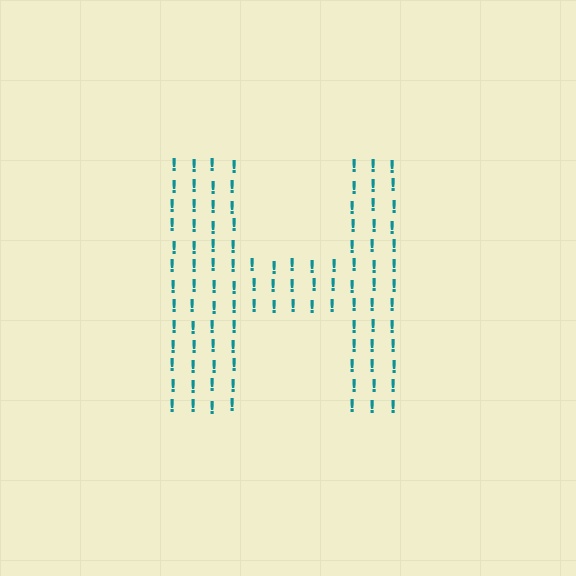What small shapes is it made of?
It is made of small exclamation marks.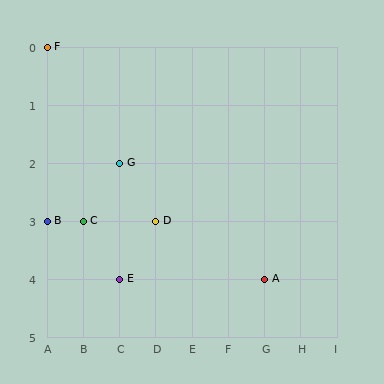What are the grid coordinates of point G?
Point G is at grid coordinates (C, 2).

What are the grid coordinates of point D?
Point D is at grid coordinates (D, 3).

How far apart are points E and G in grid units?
Points E and G are 2 rows apart.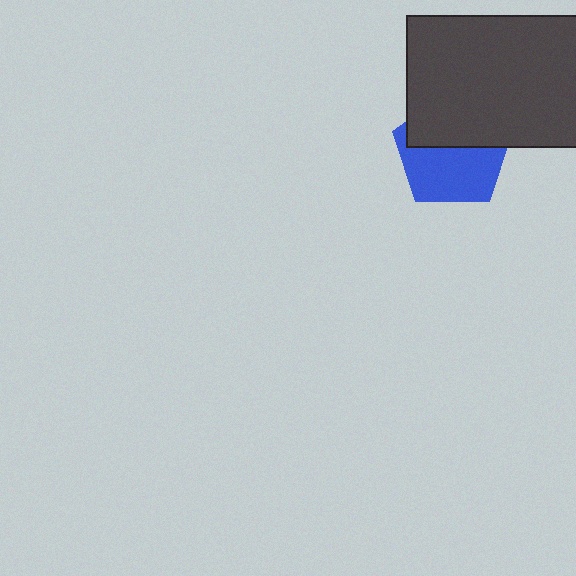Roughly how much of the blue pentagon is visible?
About half of it is visible (roughly 55%).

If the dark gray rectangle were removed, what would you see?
You would see the complete blue pentagon.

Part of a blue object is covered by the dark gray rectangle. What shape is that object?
It is a pentagon.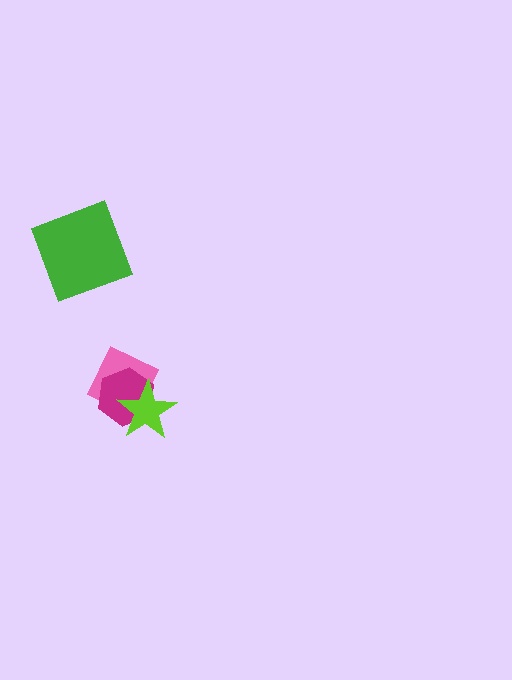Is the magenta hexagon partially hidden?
Yes, it is partially covered by another shape.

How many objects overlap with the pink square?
2 objects overlap with the pink square.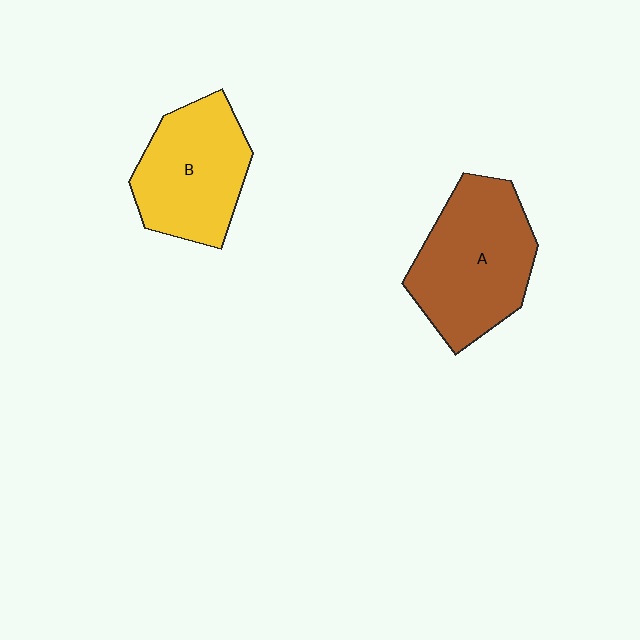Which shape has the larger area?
Shape A (brown).